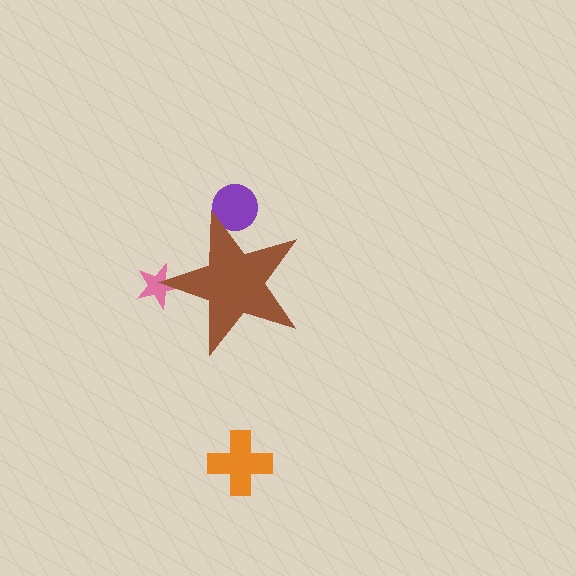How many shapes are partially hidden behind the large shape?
2 shapes are partially hidden.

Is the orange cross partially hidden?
No, the orange cross is fully visible.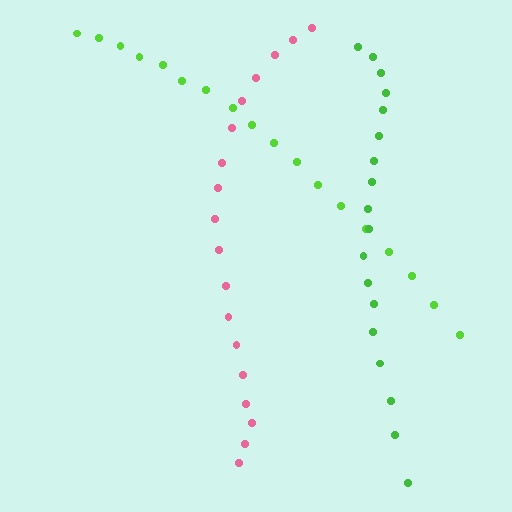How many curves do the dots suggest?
There are 3 distinct paths.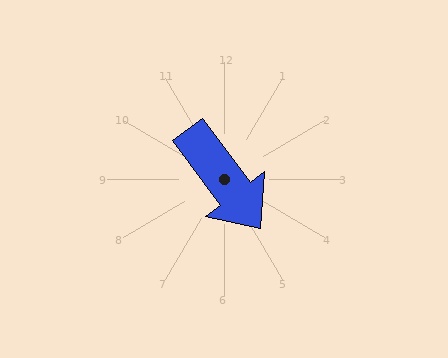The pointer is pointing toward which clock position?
Roughly 5 o'clock.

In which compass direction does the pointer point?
Southeast.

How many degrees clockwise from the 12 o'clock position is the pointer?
Approximately 143 degrees.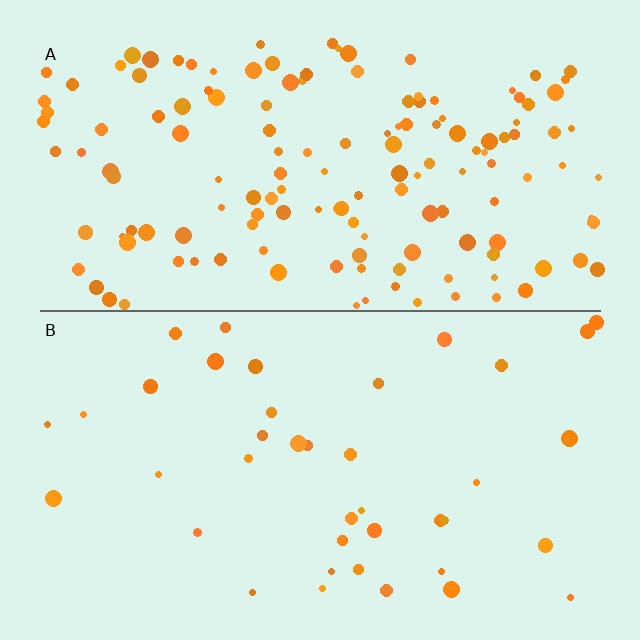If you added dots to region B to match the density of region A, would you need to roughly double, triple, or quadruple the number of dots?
Approximately quadruple.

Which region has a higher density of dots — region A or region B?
A (the top).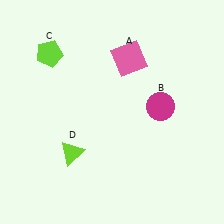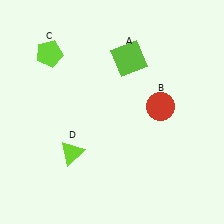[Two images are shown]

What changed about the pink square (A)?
In Image 1, A is pink. In Image 2, it changed to lime.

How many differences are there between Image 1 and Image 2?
There are 2 differences between the two images.